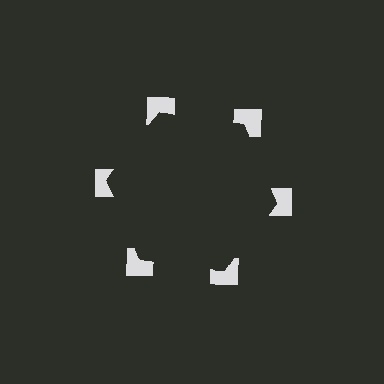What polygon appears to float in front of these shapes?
An illusory hexagon — its edges are inferred from the aligned wedge cuts in the notched squares, not physically drawn.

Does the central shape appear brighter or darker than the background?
It typically appears slightly darker than the background, even though no actual brightness change is drawn.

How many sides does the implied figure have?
6 sides.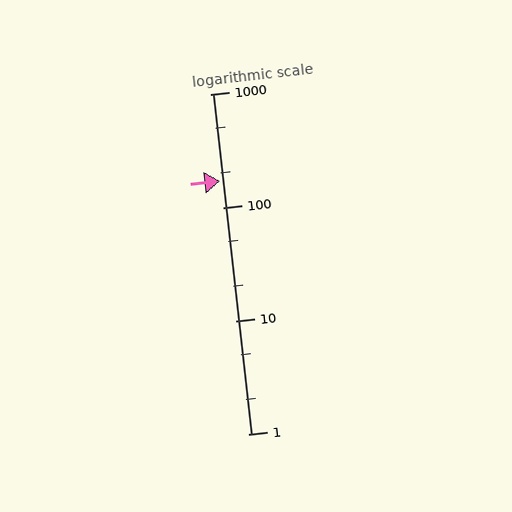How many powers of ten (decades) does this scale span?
The scale spans 3 decades, from 1 to 1000.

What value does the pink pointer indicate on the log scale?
The pointer indicates approximately 170.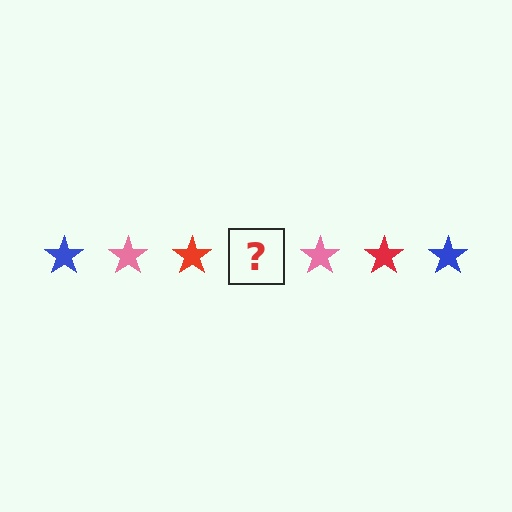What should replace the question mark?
The question mark should be replaced with a blue star.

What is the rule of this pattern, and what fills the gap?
The rule is that the pattern cycles through blue, pink, red stars. The gap should be filled with a blue star.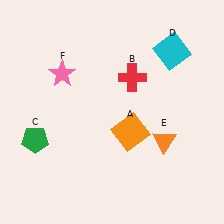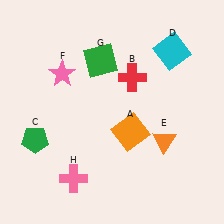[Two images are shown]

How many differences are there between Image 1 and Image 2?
There are 2 differences between the two images.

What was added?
A green square (G), a pink cross (H) were added in Image 2.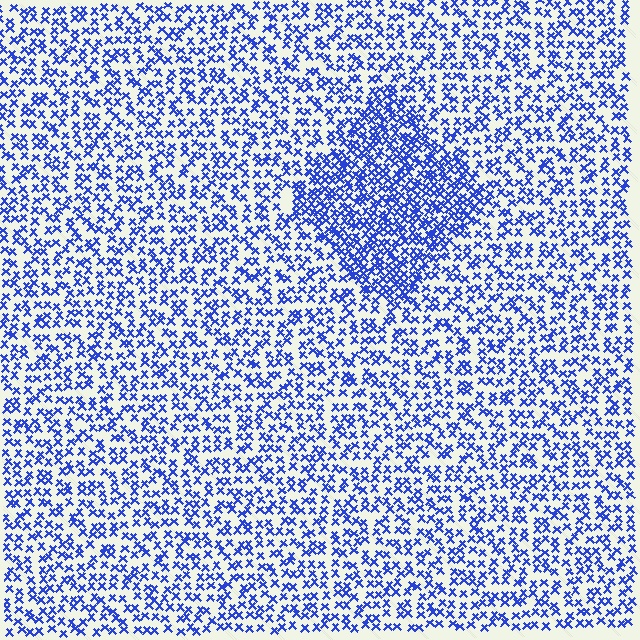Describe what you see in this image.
The image contains small blue elements arranged at two different densities. A diamond-shaped region is visible where the elements are more densely packed than the surrounding area.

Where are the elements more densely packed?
The elements are more densely packed inside the diamond boundary.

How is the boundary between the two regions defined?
The boundary is defined by a change in element density (approximately 1.9x ratio). All elements are the same color, size, and shape.